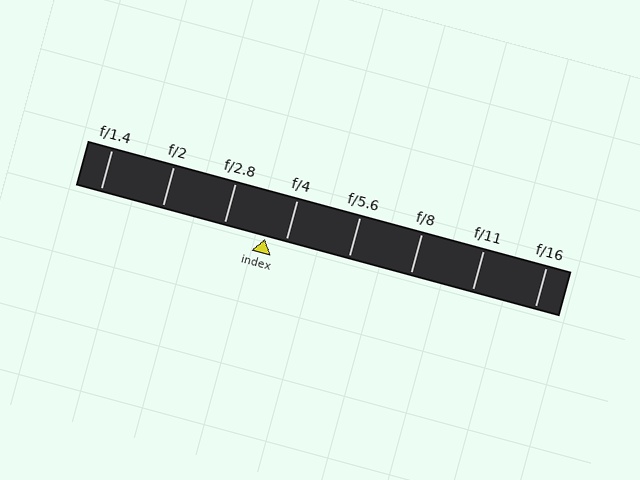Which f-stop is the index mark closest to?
The index mark is closest to f/4.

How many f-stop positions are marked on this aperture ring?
There are 8 f-stop positions marked.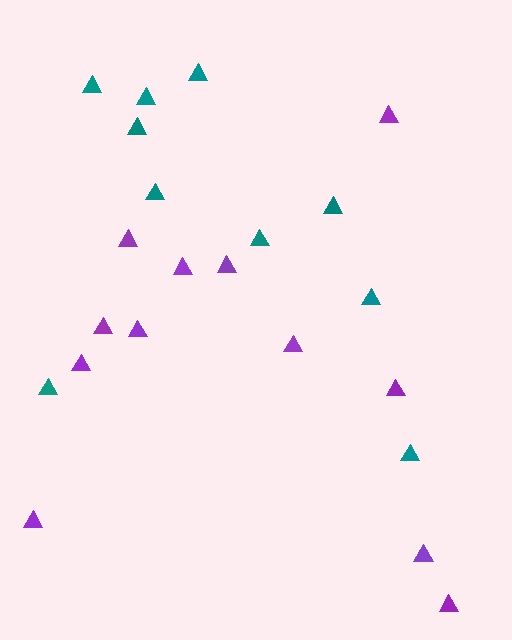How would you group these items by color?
There are 2 groups: one group of teal triangles (10) and one group of purple triangles (12).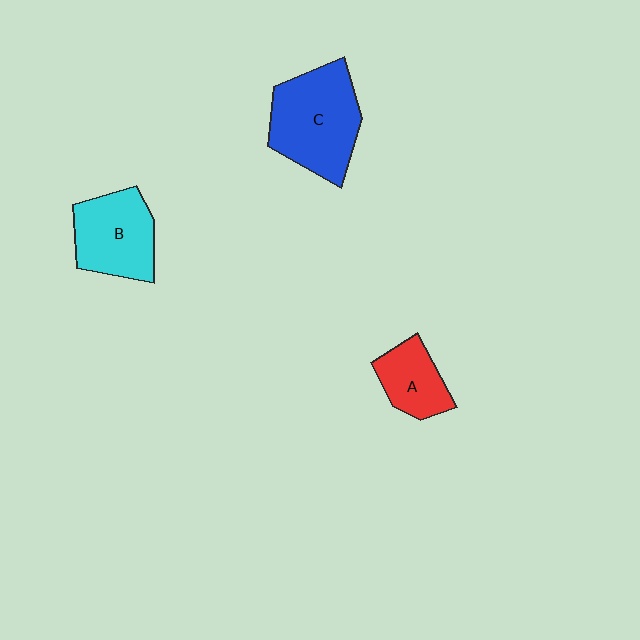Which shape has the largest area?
Shape C (blue).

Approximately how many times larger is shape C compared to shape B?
Approximately 1.3 times.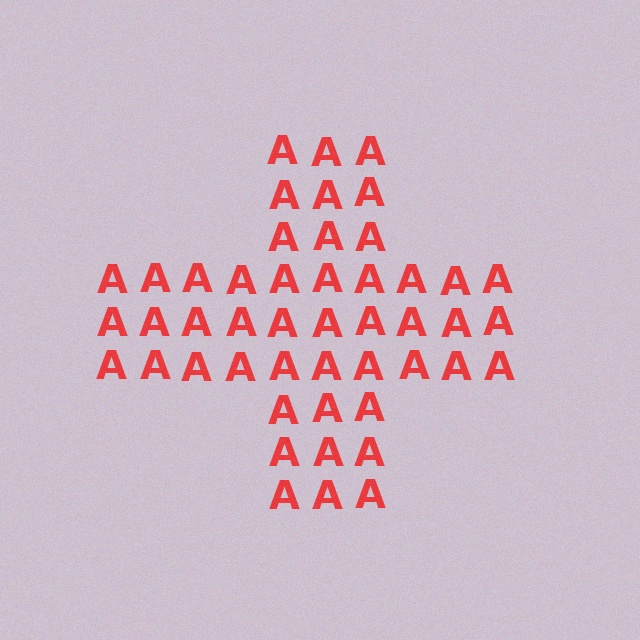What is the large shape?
The large shape is a cross.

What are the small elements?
The small elements are letter A's.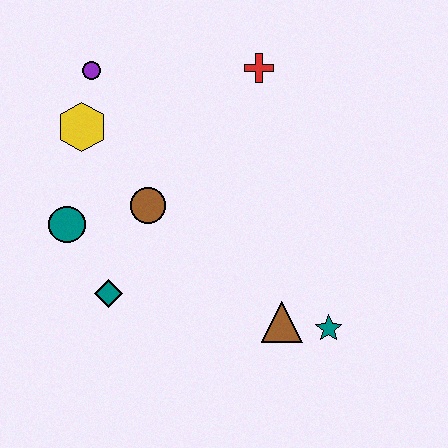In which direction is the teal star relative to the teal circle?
The teal star is to the right of the teal circle.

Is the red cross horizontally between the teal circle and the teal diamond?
No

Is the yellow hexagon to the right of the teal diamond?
No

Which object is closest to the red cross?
The purple circle is closest to the red cross.